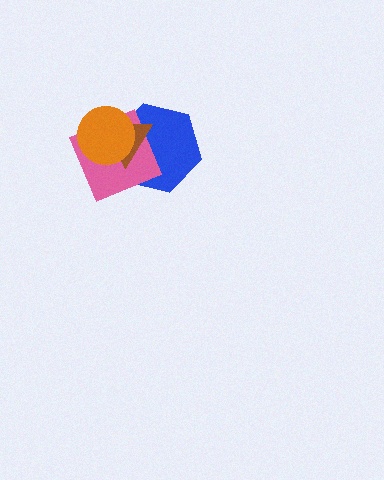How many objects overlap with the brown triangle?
3 objects overlap with the brown triangle.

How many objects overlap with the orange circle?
3 objects overlap with the orange circle.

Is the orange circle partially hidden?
No, no other shape covers it.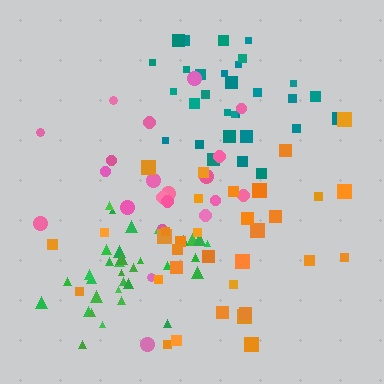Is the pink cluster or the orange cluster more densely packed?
Orange.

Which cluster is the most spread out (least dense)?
Pink.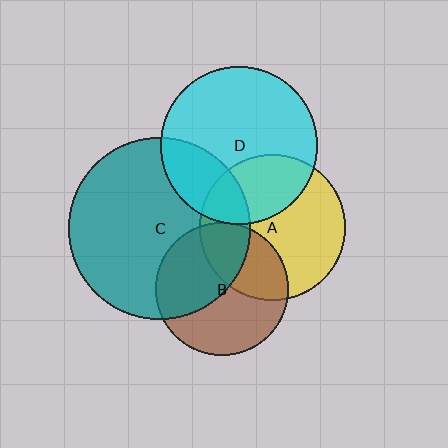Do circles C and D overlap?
Yes.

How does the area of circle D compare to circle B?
Approximately 1.4 times.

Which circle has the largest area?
Circle C (teal).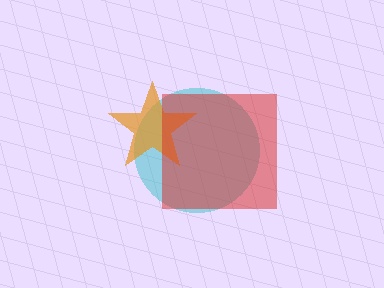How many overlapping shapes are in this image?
There are 3 overlapping shapes in the image.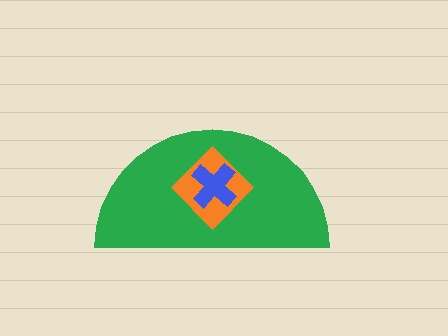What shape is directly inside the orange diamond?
The blue cross.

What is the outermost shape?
The green semicircle.